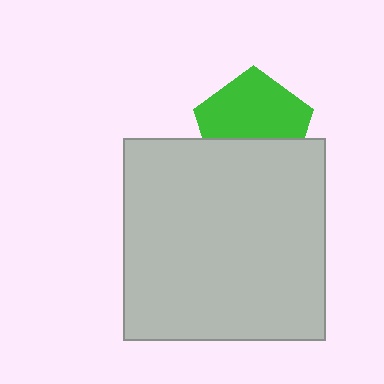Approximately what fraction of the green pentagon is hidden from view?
Roughly 40% of the green pentagon is hidden behind the light gray square.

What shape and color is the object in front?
The object in front is a light gray square.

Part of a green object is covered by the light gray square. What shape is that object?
It is a pentagon.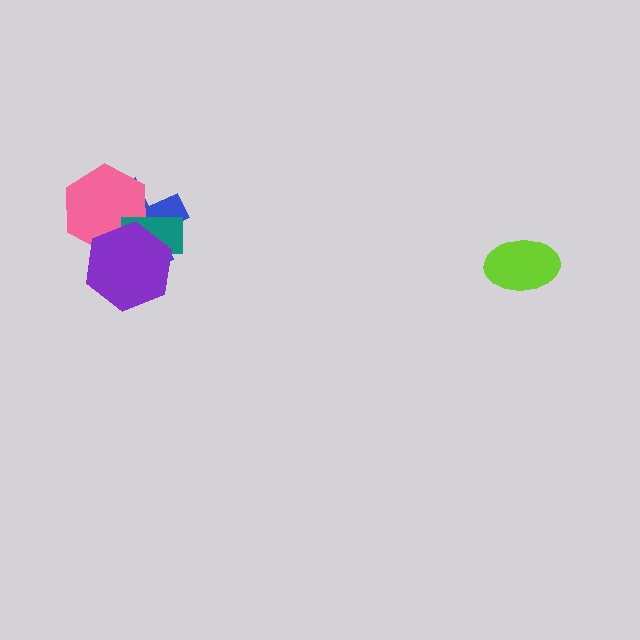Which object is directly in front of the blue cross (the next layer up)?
The pink hexagon is directly in front of the blue cross.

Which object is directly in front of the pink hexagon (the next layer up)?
The teal rectangle is directly in front of the pink hexagon.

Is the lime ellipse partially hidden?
No, no other shape covers it.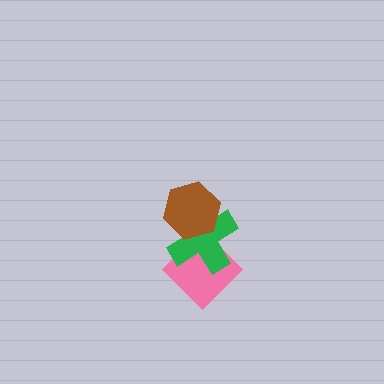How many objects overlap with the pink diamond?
2 objects overlap with the pink diamond.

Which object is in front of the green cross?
The brown hexagon is in front of the green cross.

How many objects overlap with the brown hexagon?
2 objects overlap with the brown hexagon.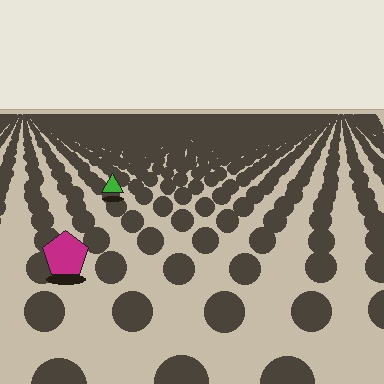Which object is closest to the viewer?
The magenta pentagon is closest. The texture marks near it are larger and more spread out.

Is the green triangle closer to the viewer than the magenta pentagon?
No. The magenta pentagon is closer — you can tell from the texture gradient: the ground texture is coarser near it.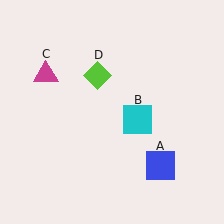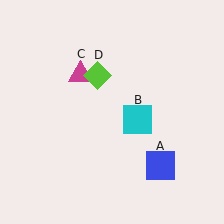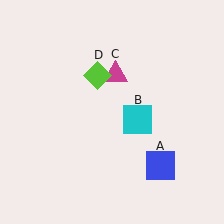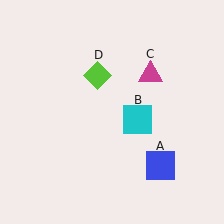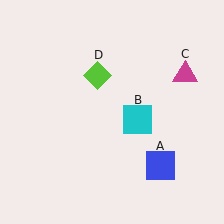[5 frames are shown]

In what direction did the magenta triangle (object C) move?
The magenta triangle (object C) moved right.